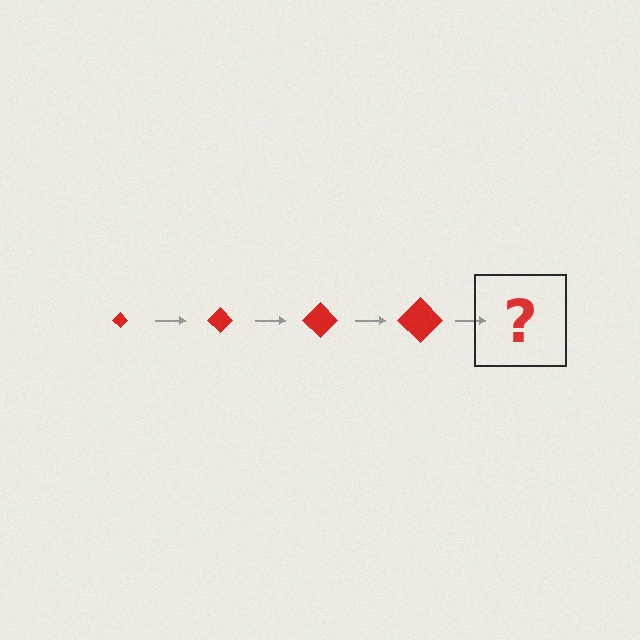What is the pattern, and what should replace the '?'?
The pattern is that the diamond gets progressively larger each step. The '?' should be a red diamond, larger than the previous one.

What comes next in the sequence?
The next element should be a red diamond, larger than the previous one.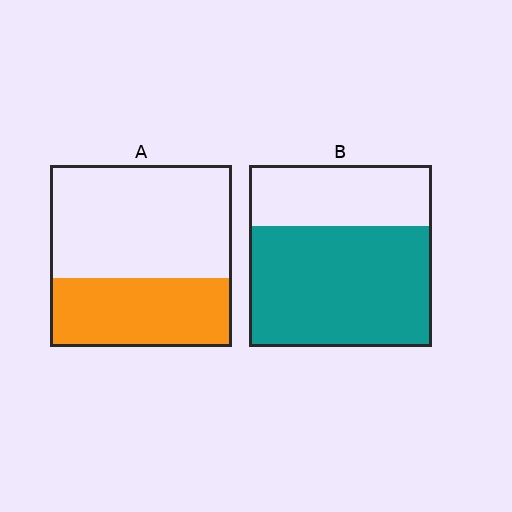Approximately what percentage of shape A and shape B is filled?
A is approximately 40% and B is approximately 65%.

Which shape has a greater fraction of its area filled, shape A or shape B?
Shape B.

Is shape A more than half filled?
No.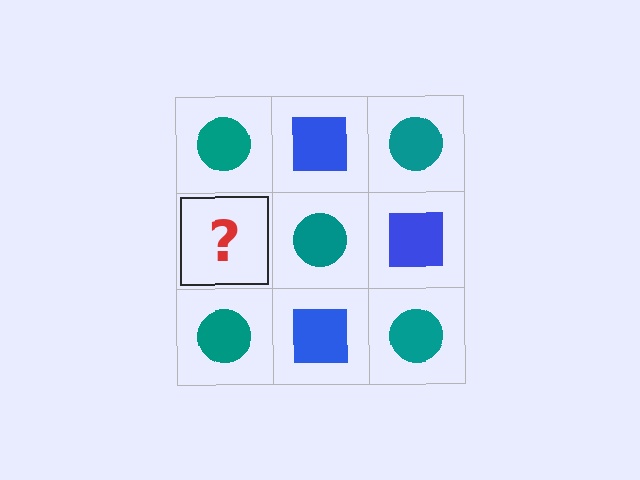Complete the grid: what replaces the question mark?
The question mark should be replaced with a blue square.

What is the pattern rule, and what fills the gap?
The rule is that it alternates teal circle and blue square in a checkerboard pattern. The gap should be filled with a blue square.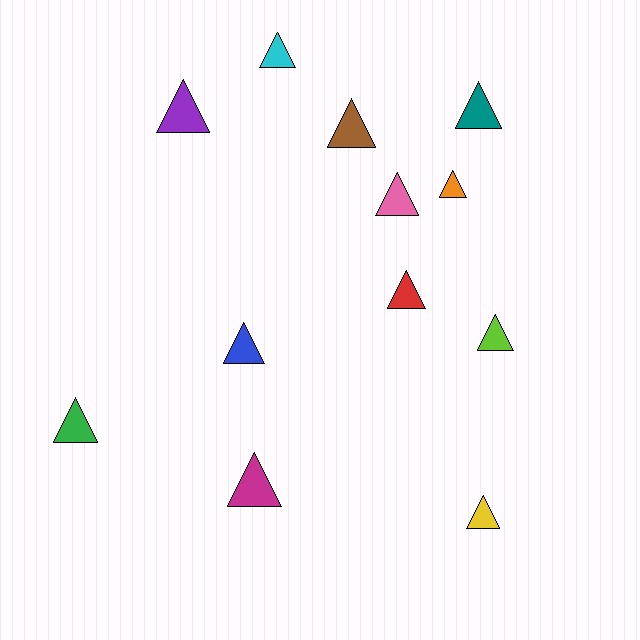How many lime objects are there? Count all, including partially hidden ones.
There is 1 lime object.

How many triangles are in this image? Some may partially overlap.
There are 12 triangles.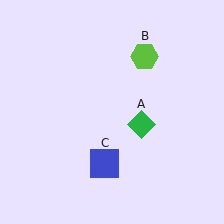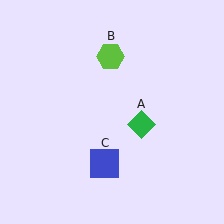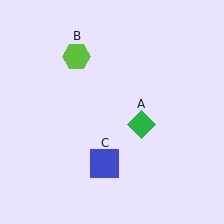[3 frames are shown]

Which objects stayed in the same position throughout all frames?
Green diamond (object A) and blue square (object C) remained stationary.